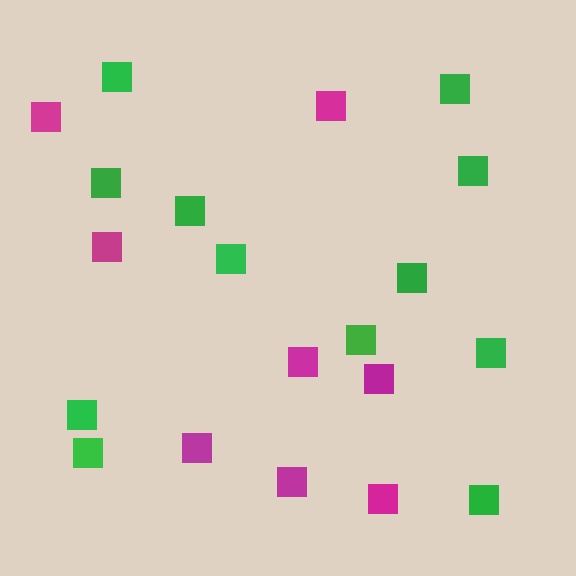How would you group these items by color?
There are 2 groups: one group of green squares (12) and one group of magenta squares (8).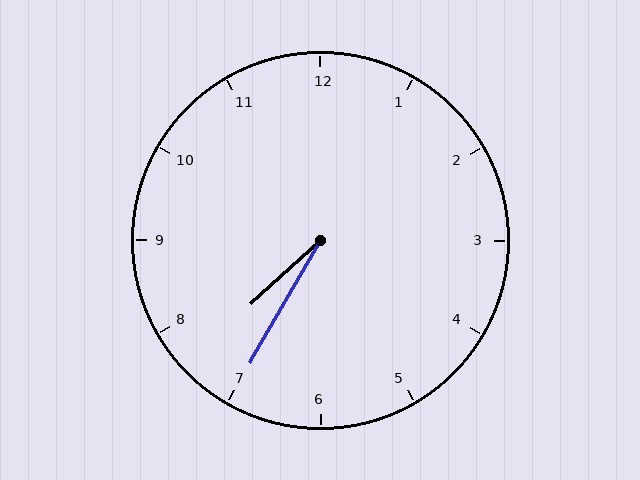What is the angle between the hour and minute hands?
Approximately 18 degrees.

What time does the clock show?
7:35.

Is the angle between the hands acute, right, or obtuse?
It is acute.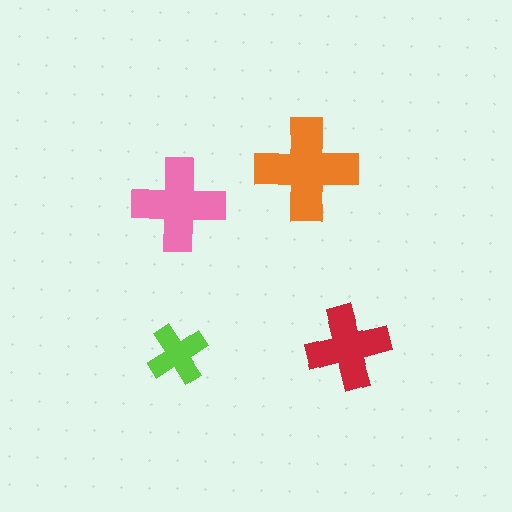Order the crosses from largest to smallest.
the orange one, the pink one, the red one, the lime one.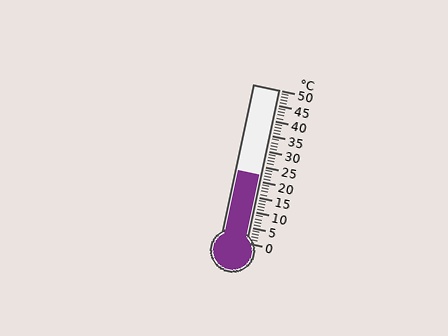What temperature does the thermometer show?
The thermometer shows approximately 22°C.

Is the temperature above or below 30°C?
The temperature is below 30°C.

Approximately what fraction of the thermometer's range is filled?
The thermometer is filled to approximately 45% of its range.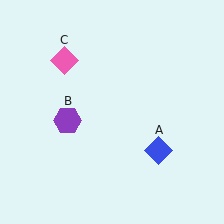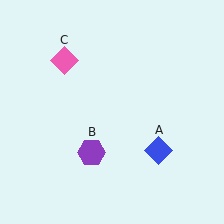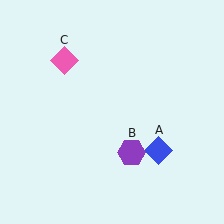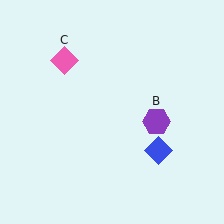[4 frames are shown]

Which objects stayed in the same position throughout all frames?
Blue diamond (object A) and pink diamond (object C) remained stationary.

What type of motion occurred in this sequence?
The purple hexagon (object B) rotated counterclockwise around the center of the scene.